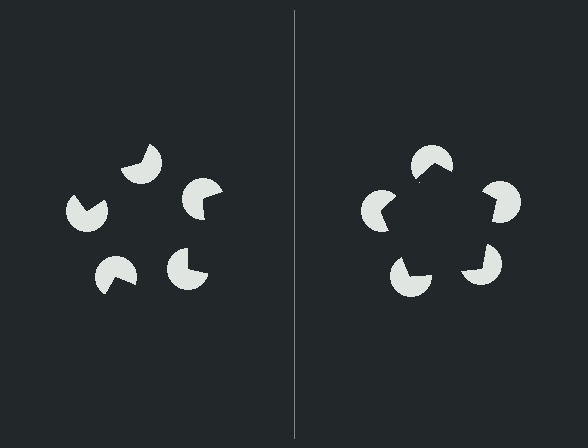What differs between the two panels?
The pac-man discs are positioned identically on both sides; only the wedge orientations differ. On the right they align to a pentagon; on the left they are misaligned.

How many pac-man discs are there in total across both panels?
10 — 5 on each side.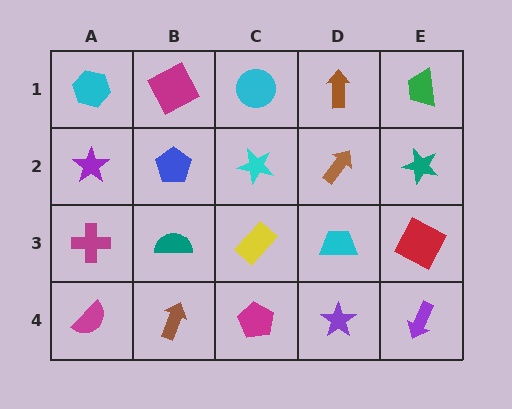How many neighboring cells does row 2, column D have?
4.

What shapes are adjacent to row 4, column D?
A cyan trapezoid (row 3, column D), a magenta pentagon (row 4, column C), a purple arrow (row 4, column E).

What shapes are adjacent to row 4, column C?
A yellow rectangle (row 3, column C), a brown arrow (row 4, column B), a purple star (row 4, column D).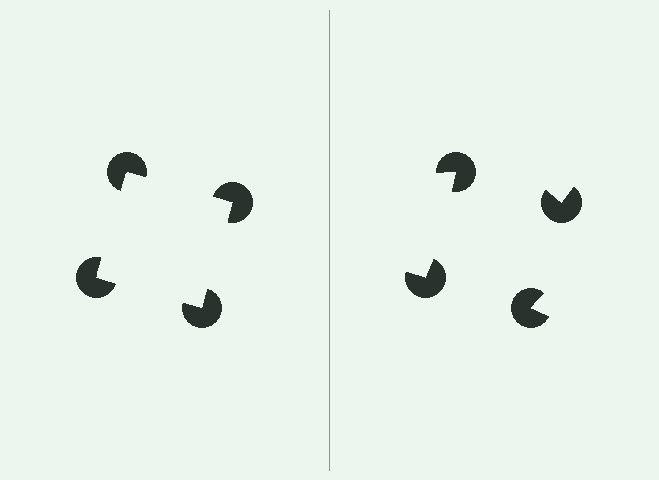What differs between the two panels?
The pac-man discs are positioned identically on both sides; only the wedge orientations differ. On the left they align to a square; on the right they are misaligned.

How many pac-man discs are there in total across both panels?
8 — 4 on each side.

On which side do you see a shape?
An illusory square appears on the left side. On the right side the wedge cuts are rotated, so no coherent shape forms.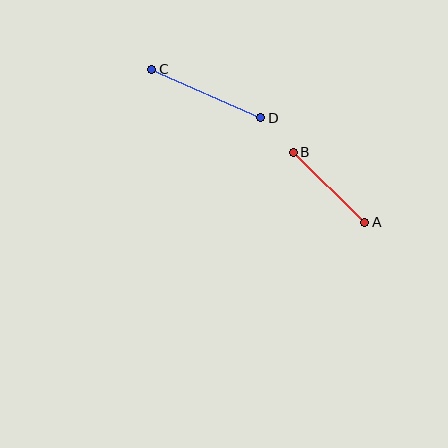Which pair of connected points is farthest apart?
Points C and D are farthest apart.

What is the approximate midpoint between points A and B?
The midpoint is at approximately (329, 187) pixels.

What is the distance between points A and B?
The distance is approximately 100 pixels.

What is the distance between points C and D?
The distance is approximately 119 pixels.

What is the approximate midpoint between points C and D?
The midpoint is at approximately (206, 94) pixels.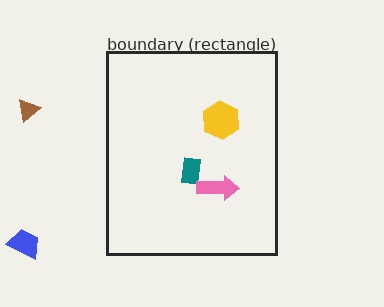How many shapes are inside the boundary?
3 inside, 2 outside.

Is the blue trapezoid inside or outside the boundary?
Outside.